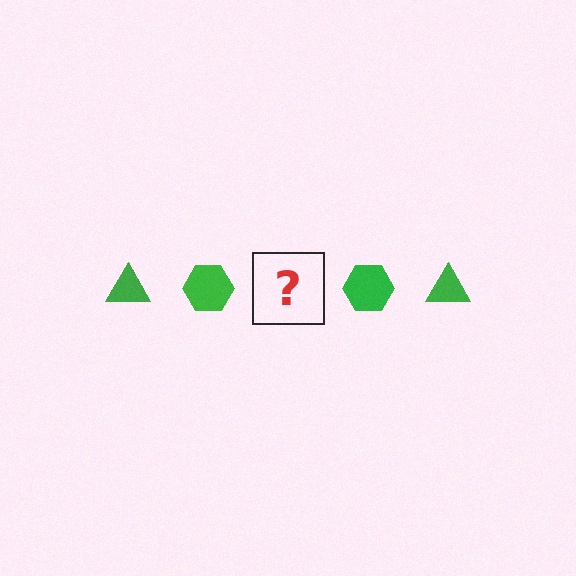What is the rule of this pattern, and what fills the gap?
The rule is that the pattern cycles through triangle, hexagon shapes in green. The gap should be filled with a green triangle.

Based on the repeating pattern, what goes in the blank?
The blank should be a green triangle.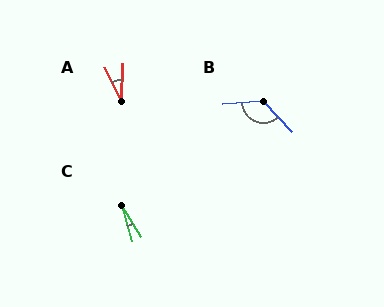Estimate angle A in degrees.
Approximately 29 degrees.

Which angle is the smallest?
C, at approximately 16 degrees.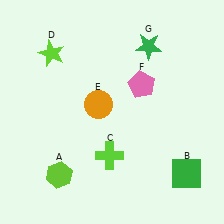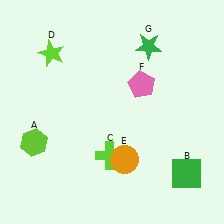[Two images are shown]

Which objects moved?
The objects that moved are: the lime hexagon (A), the orange circle (E).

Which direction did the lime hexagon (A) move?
The lime hexagon (A) moved up.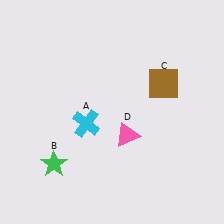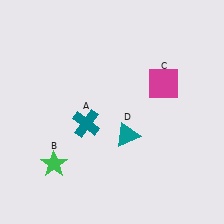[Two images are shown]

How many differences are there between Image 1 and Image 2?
There are 3 differences between the two images.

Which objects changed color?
A changed from cyan to teal. C changed from brown to magenta. D changed from pink to teal.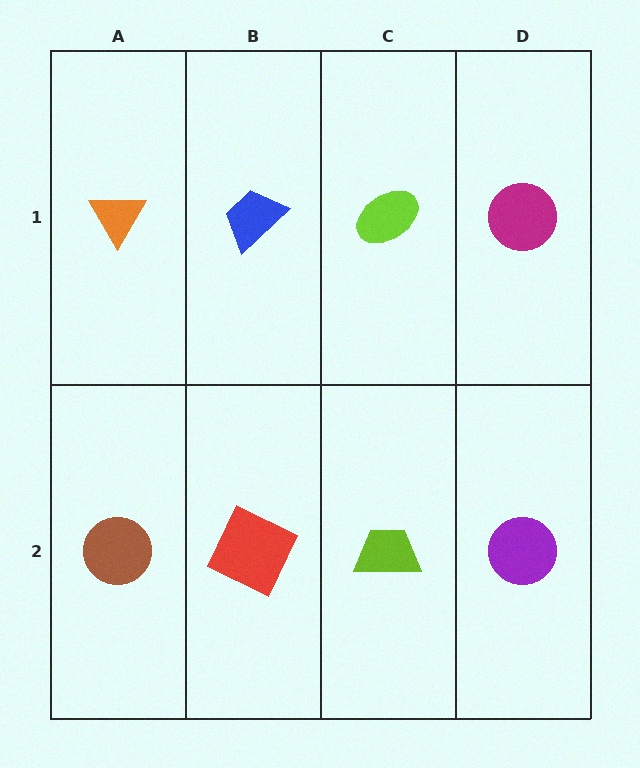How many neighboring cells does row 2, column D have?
2.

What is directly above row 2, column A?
An orange triangle.